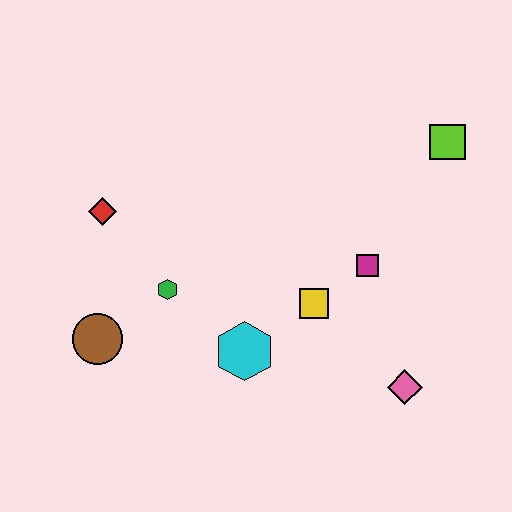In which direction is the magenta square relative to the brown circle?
The magenta square is to the right of the brown circle.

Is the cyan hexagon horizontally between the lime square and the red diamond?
Yes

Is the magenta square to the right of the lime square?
No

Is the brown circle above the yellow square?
No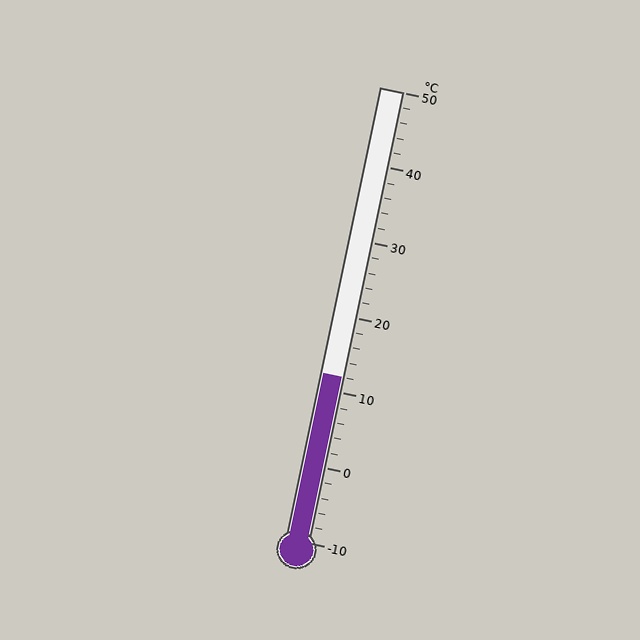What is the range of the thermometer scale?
The thermometer scale ranges from -10°C to 50°C.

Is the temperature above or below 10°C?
The temperature is above 10°C.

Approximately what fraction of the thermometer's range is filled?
The thermometer is filled to approximately 35% of its range.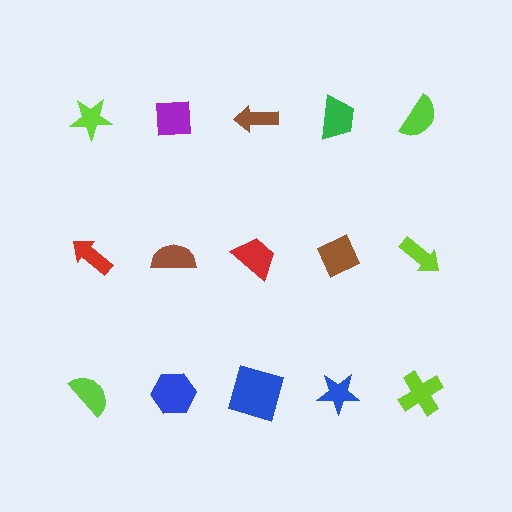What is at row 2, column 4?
A brown diamond.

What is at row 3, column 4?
A blue star.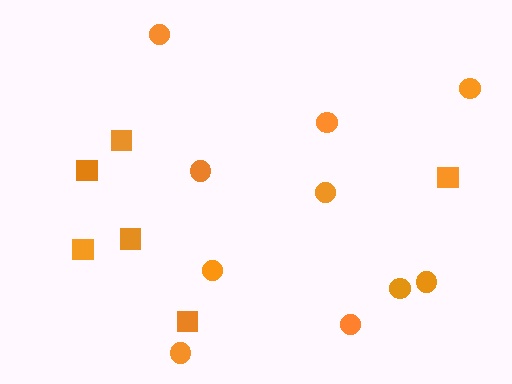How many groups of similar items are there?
There are 2 groups: one group of circles (10) and one group of squares (6).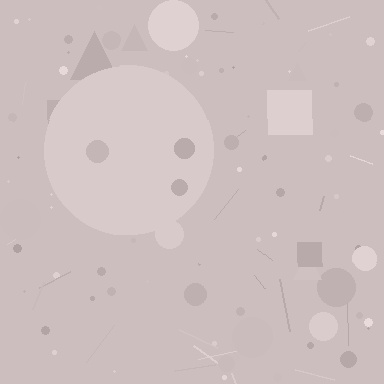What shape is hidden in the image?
A circle is hidden in the image.